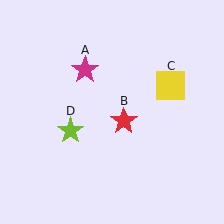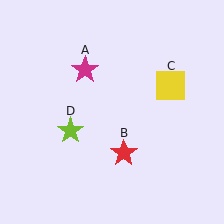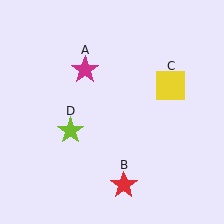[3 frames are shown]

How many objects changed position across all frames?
1 object changed position: red star (object B).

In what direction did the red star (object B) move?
The red star (object B) moved down.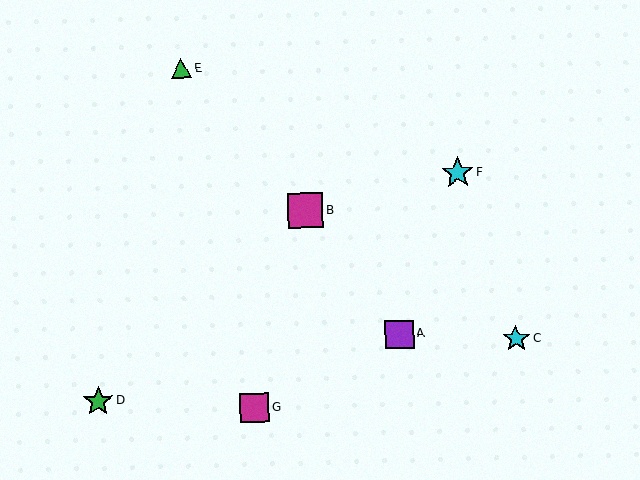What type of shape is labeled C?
Shape C is a cyan star.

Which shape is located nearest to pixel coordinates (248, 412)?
The magenta square (labeled G) at (255, 408) is nearest to that location.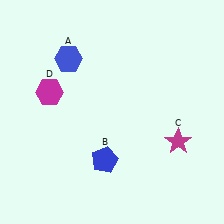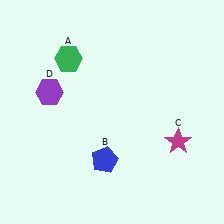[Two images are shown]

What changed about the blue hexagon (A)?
In Image 1, A is blue. In Image 2, it changed to green.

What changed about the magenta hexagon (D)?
In Image 1, D is magenta. In Image 2, it changed to purple.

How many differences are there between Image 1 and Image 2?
There are 2 differences between the two images.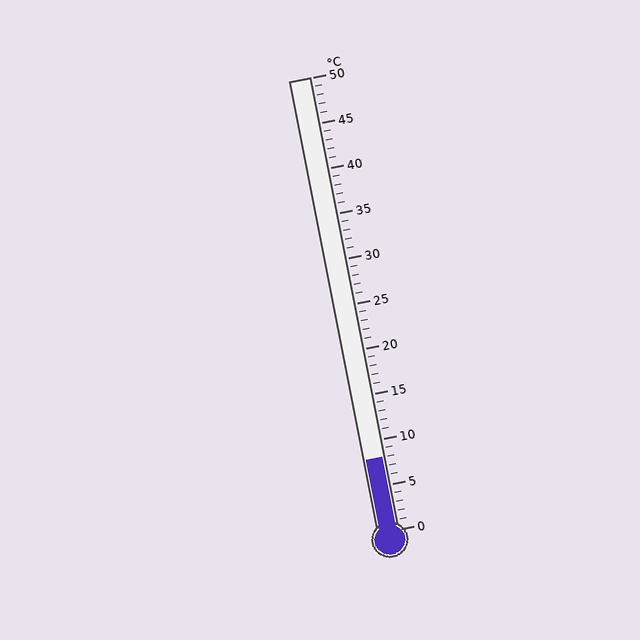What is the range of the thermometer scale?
The thermometer scale ranges from 0°C to 50°C.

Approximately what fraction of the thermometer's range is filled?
The thermometer is filled to approximately 15% of its range.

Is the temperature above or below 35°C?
The temperature is below 35°C.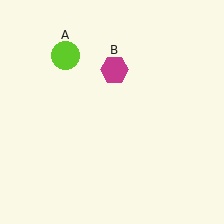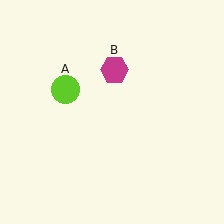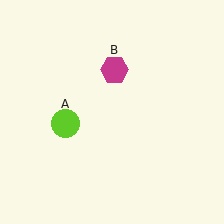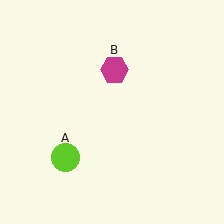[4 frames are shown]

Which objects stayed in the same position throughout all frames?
Magenta hexagon (object B) remained stationary.